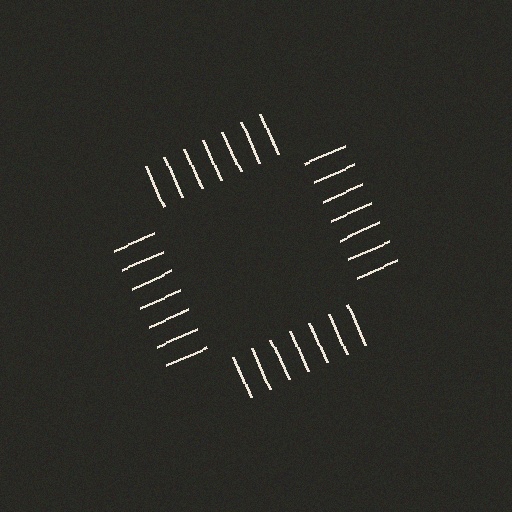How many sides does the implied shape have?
4 sides — the line-ends trace a square.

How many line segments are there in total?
28 — 7 along each of the 4 edges.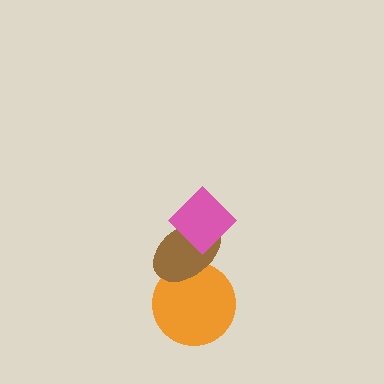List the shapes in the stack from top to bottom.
From top to bottom: the pink diamond, the brown ellipse, the orange circle.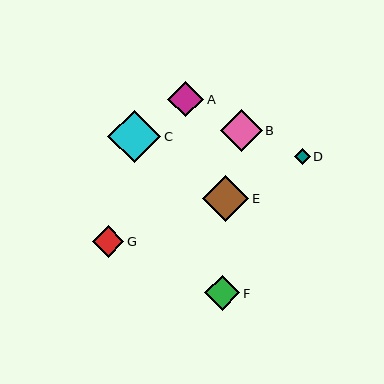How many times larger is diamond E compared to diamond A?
Diamond E is approximately 1.3 times the size of diamond A.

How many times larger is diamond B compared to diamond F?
Diamond B is approximately 1.2 times the size of diamond F.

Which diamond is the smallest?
Diamond D is the smallest with a size of approximately 16 pixels.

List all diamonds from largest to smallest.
From largest to smallest: C, E, B, A, F, G, D.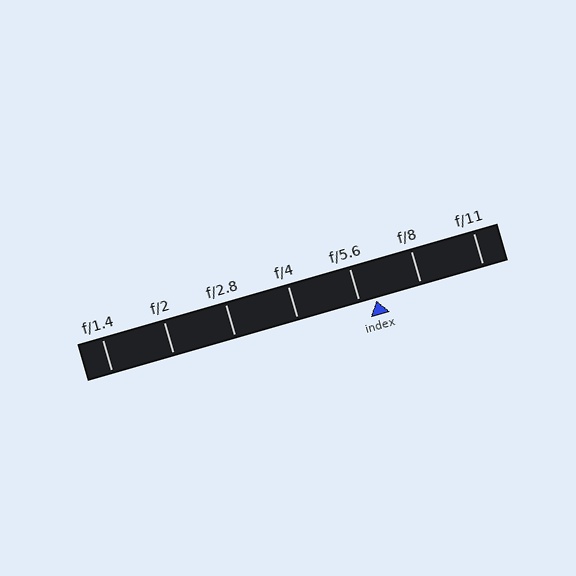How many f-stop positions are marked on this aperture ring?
There are 7 f-stop positions marked.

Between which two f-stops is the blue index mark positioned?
The index mark is between f/5.6 and f/8.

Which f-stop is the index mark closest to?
The index mark is closest to f/5.6.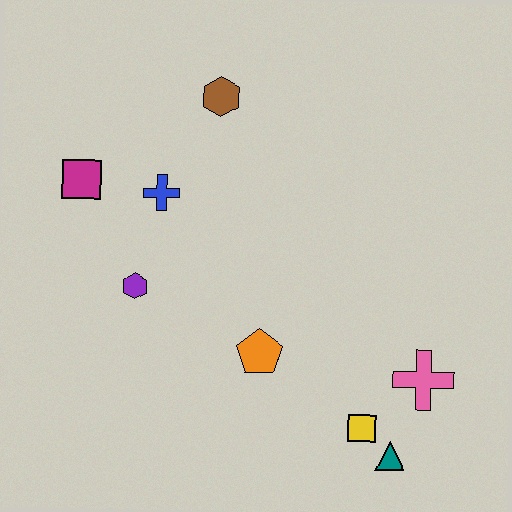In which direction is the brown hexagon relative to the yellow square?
The brown hexagon is above the yellow square.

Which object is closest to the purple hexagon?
The blue cross is closest to the purple hexagon.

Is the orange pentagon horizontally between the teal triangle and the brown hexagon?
Yes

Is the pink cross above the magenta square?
No